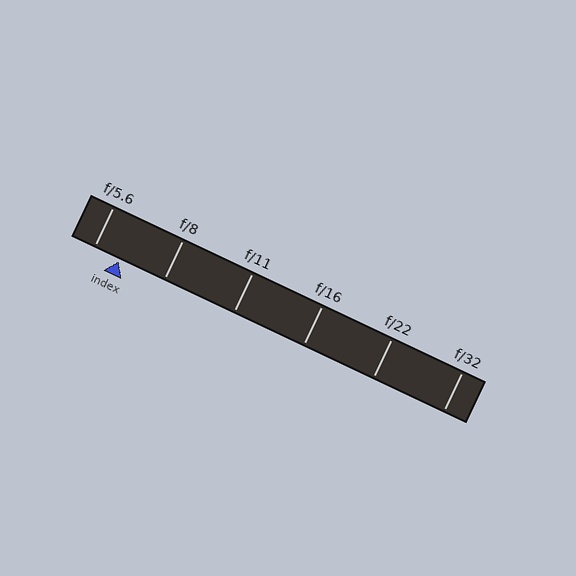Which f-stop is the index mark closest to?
The index mark is closest to f/5.6.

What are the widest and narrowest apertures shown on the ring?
The widest aperture shown is f/5.6 and the narrowest is f/32.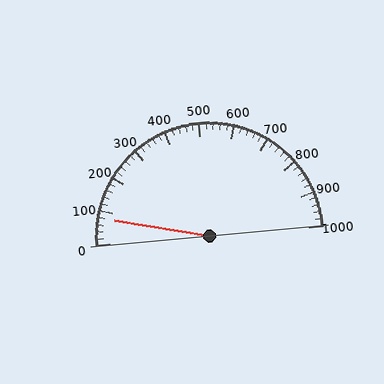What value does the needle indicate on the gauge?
The needle indicates approximately 80.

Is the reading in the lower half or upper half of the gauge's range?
The reading is in the lower half of the range (0 to 1000).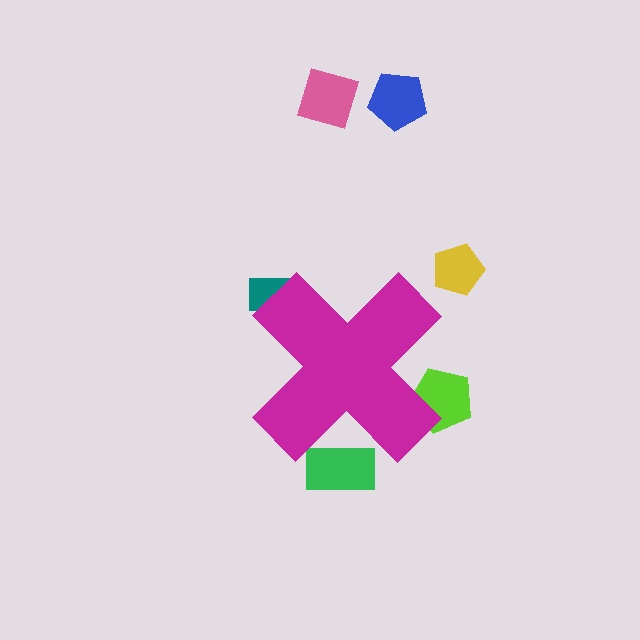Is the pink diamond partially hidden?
No, the pink diamond is fully visible.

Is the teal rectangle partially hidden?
Yes, the teal rectangle is partially hidden behind the magenta cross.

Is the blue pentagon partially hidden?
No, the blue pentagon is fully visible.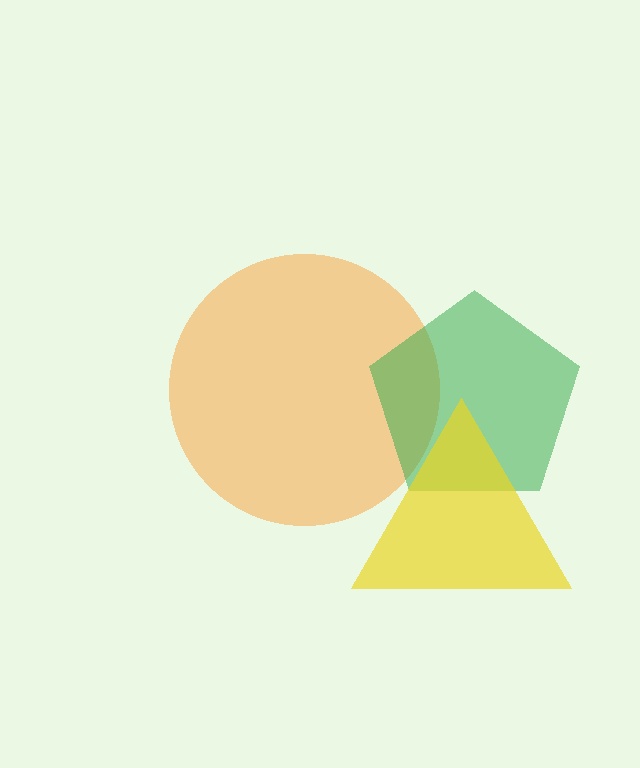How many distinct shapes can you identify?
There are 3 distinct shapes: an orange circle, a green pentagon, a yellow triangle.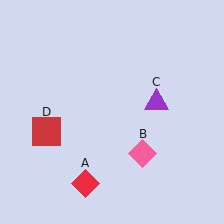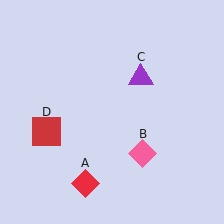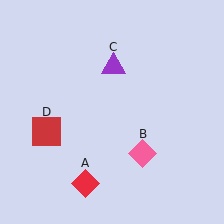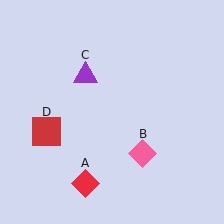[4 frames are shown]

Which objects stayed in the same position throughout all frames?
Red diamond (object A) and pink diamond (object B) and red square (object D) remained stationary.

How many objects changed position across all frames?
1 object changed position: purple triangle (object C).